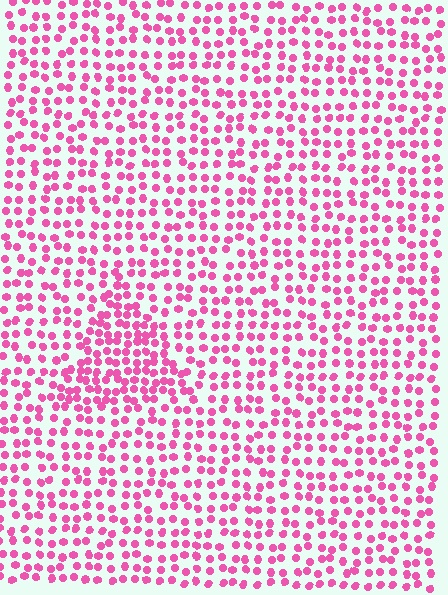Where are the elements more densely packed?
The elements are more densely packed inside the triangle boundary.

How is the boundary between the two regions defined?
The boundary is defined by a change in element density (approximately 1.7x ratio). All elements are the same color, size, and shape.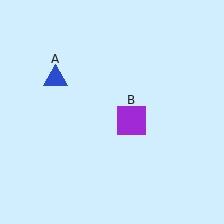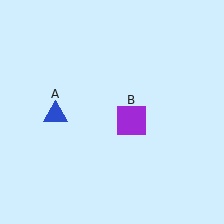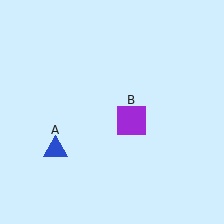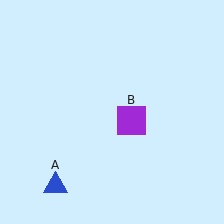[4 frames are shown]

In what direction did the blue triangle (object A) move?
The blue triangle (object A) moved down.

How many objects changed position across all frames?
1 object changed position: blue triangle (object A).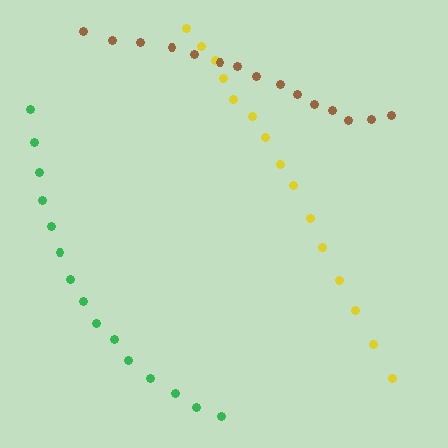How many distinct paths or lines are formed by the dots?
There are 3 distinct paths.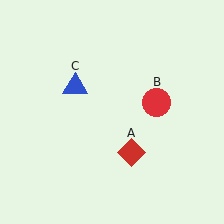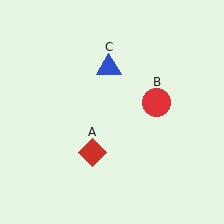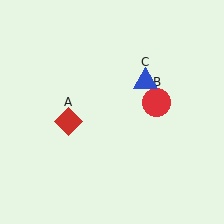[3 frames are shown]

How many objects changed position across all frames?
2 objects changed position: red diamond (object A), blue triangle (object C).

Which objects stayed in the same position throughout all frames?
Red circle (object B) remained stationary.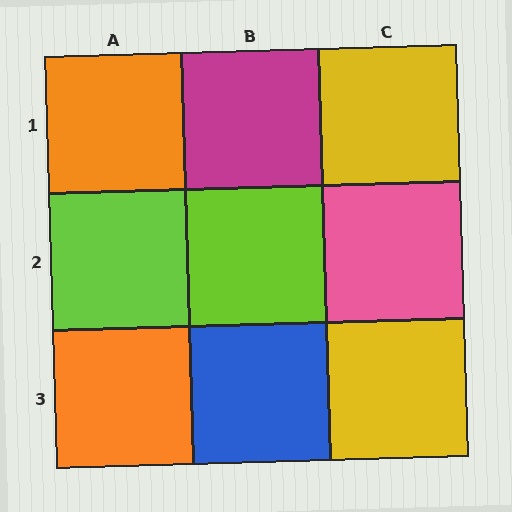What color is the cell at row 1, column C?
Yellow.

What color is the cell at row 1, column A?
Orange.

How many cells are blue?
1 cell is blue.